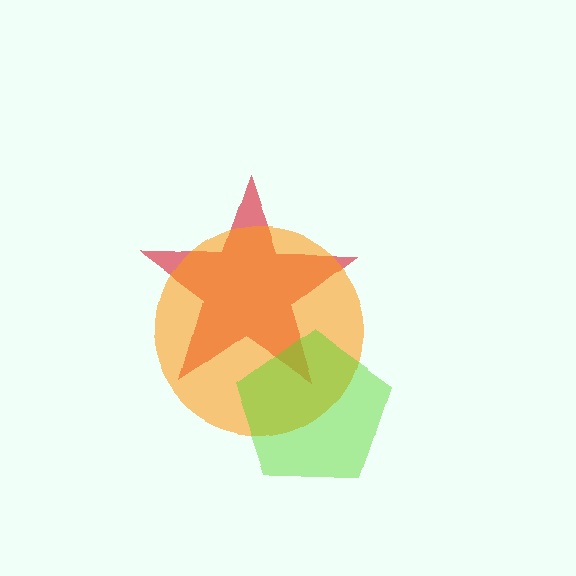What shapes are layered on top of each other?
The layered shapes are: a red star, an orange circle, a lime pentagon.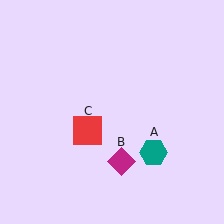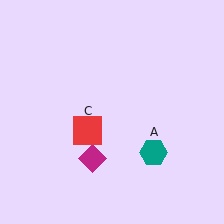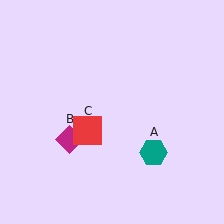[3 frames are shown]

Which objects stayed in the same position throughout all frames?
Teal hexagon (object A) and red square (object C) remained stationary.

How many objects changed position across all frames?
1 object changed position: magenta diamond (object B).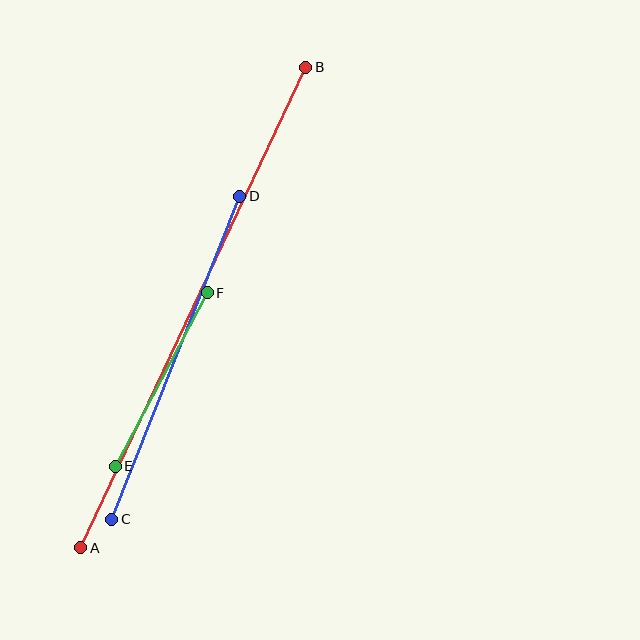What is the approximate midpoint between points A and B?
The midpoint is at approximately (193, 308) pixels.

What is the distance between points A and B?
The distance is approximately 530 pixels.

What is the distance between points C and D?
The distance is approximately 347 pixels.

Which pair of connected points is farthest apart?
Points A and B are farthest apart.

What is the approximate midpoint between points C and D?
The midpoint is at approximately (176, 358) pixels.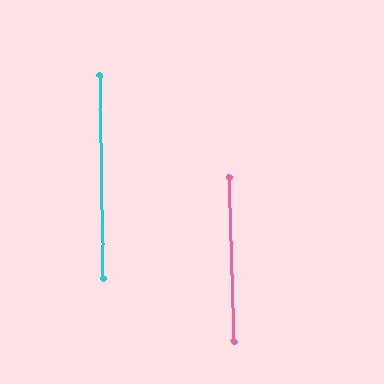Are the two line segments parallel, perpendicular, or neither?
Parallel — their directions differ by only 0.9°.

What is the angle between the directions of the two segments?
Approximately 1 degree.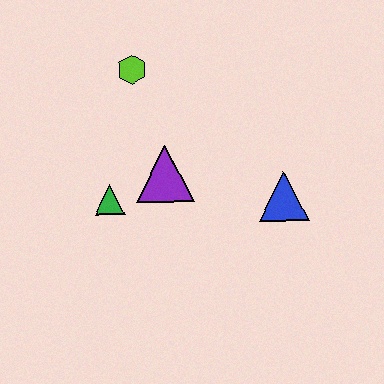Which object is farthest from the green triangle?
The blue triangle is farthest from the green triangle.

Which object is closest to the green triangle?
The purple triangle is closest to the green triangle.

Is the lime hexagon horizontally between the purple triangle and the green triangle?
Yes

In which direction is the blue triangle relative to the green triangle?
The blue triangle is to the right of the green triangle.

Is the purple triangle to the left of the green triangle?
No